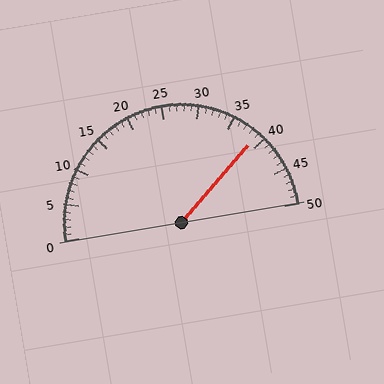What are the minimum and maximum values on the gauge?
The gauge ranges from 0 to 50.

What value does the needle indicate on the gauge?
The needle indicates approximately 39.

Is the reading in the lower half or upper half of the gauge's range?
The reading is in the upper half of the range (0 to 50).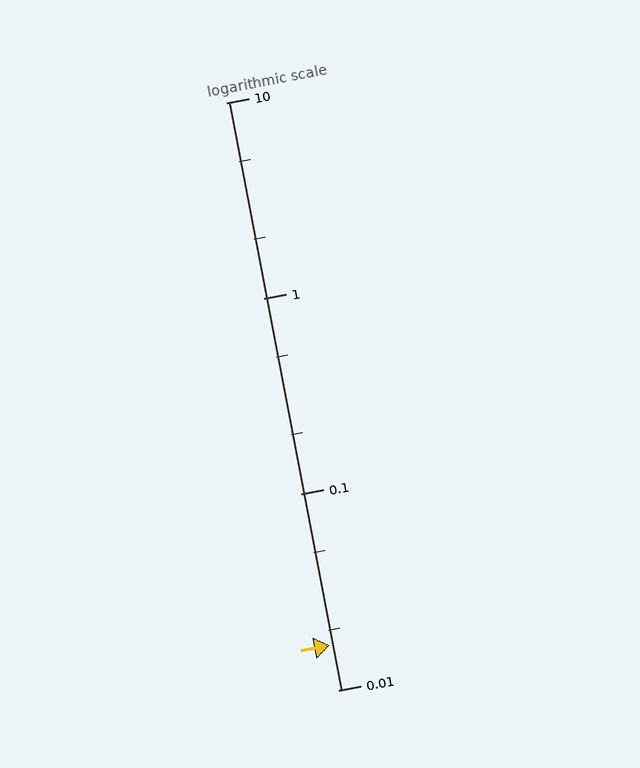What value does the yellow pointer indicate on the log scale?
The pointer indicates approximately 0.017.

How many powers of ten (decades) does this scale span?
The scale spans 3 decades, from 0.01 to 10.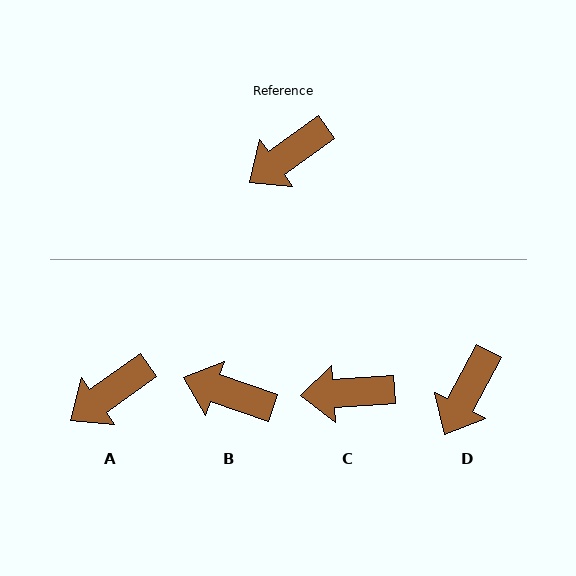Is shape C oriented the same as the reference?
No, it is off by about 32 degrees.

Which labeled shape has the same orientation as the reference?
A.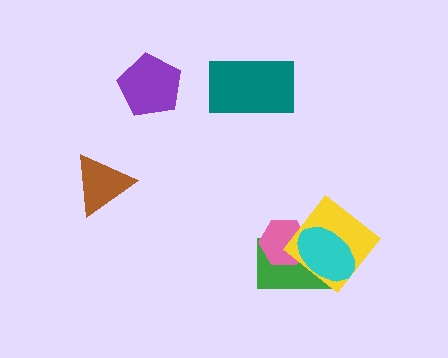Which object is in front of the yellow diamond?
The cyan ellipse is in front of the yellow diamond.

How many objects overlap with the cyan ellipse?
3 objects overlap with the cyan ellipse.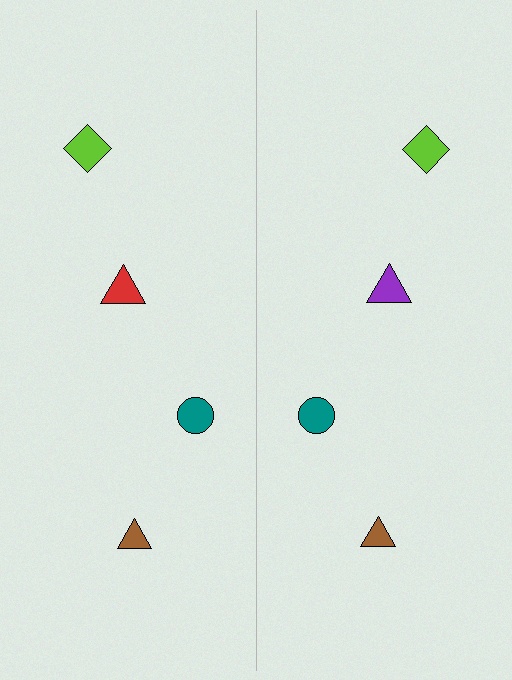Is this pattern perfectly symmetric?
No, the pattern is not perfectly symmetric. The purple triangle on the right side breaks the symmetry — its mirror counterpart is red.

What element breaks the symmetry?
The purple triangle on the right side breaks the symmetry — its mirror counterpart is red.